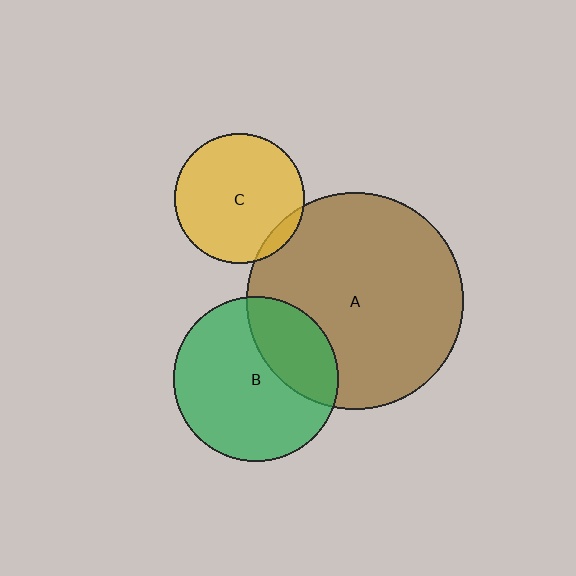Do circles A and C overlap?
Yes.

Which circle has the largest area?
Circle A (brown).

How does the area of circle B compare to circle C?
Approximately 1.6 times.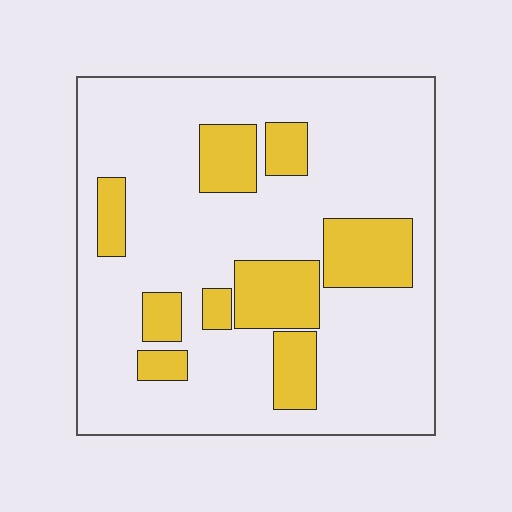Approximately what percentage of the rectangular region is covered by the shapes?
Approximately 25%.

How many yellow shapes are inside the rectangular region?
9.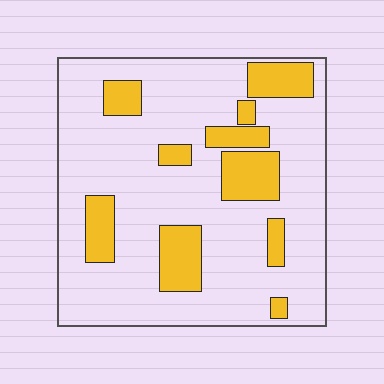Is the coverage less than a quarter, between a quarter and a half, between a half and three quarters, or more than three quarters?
Less than a quarter.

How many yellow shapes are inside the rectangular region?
10.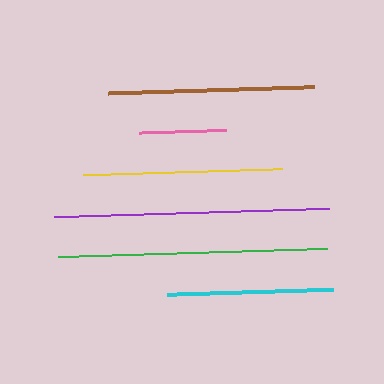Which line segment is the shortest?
The pink line is the shortest at approximately 87 pixels.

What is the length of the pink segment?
The pink segment is approximately 87 pixels long.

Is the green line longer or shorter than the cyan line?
The green line is longer than the cyan line.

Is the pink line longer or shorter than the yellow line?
The yellow line is longer than the pink line.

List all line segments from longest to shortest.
From longest to shortest: purple, green, brown, yellow, cyan, pink.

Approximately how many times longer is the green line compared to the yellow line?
The green line is approximately 1.4 times the length of the yellow line.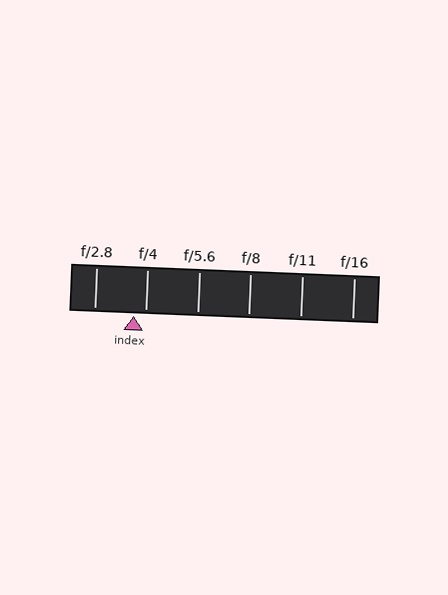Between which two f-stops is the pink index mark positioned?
The index mark is between f/2.8 and f/4.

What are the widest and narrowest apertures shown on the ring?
The widest aperture shown is f/2.8 and the narrowest is f/16.